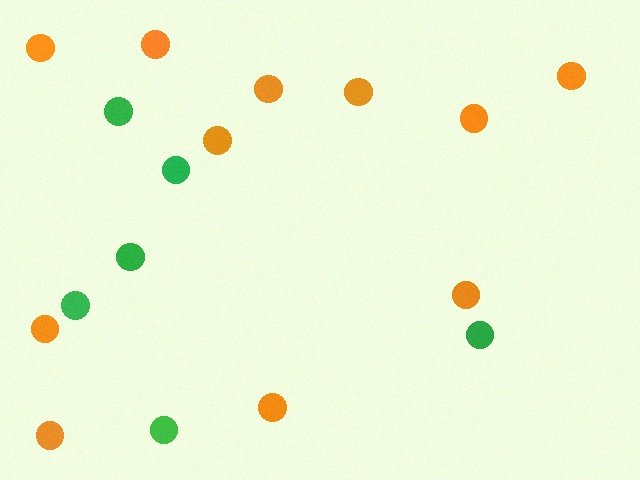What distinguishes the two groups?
There are 2 groups: one group of green circles (6) and one group of orange circles (11).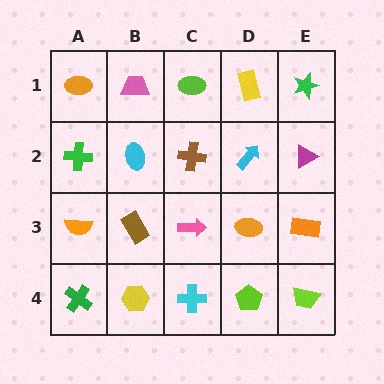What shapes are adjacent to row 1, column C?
A brown cross (row 2, column C), a pink trapezoid (row 1, column B), a yellow rectangle (row 1, column D).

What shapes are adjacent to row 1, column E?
A magenta triangle (row 2, column E), a yellow rectangle (row 1, column D).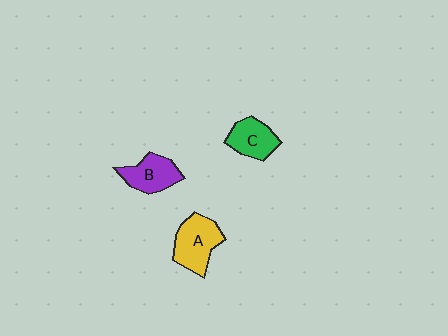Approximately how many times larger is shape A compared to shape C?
Approximately 1.3 times.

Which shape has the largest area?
Shape A (yellow).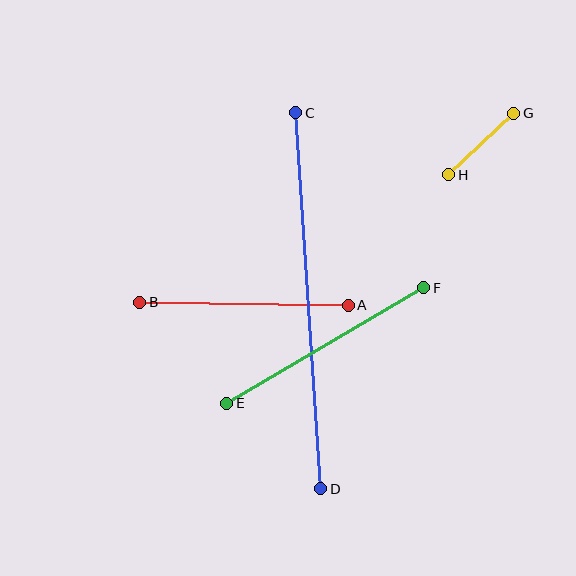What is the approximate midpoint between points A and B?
The midpoint is at approximately (244, 304) pixels.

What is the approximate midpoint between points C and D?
The midpoint is at approximately (308, 301) pixels.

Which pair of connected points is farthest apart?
Points C and D are farthest apart.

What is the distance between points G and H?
The distance is approximately 89 pixels.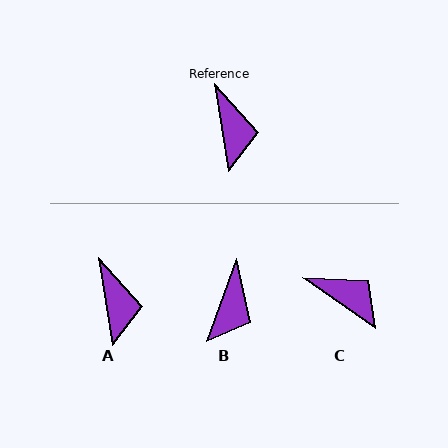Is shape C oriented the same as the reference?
No, it is off by about 46 degrees.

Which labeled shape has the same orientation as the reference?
A.